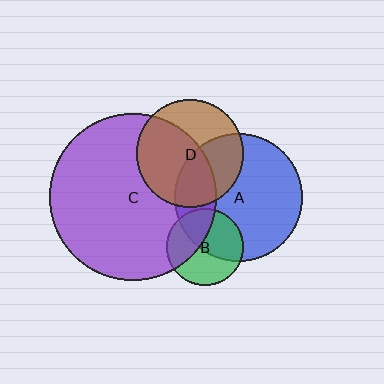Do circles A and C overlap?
Yes.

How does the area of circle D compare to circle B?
Approximately 1.9 times.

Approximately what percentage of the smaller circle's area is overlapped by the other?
Approximately 20%.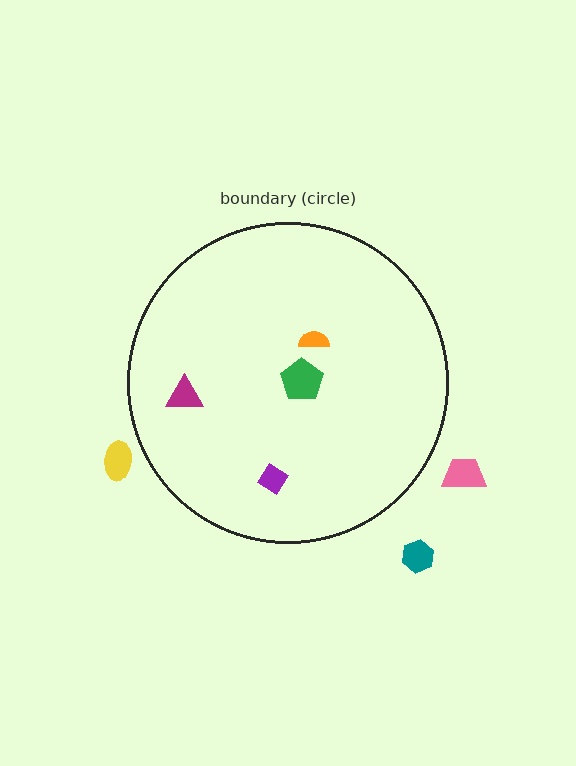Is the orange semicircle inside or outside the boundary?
Inside.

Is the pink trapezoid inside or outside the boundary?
Outside.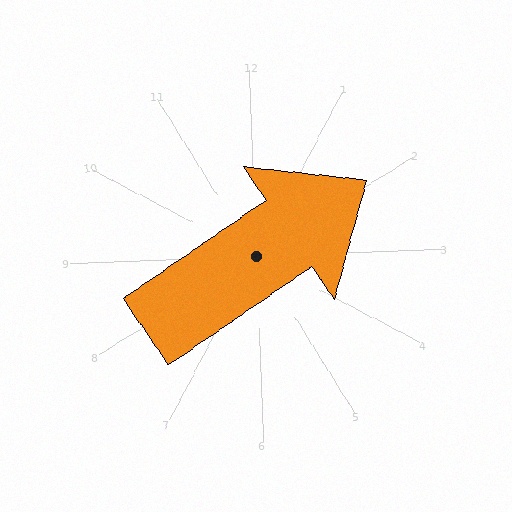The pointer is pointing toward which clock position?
Roughly 2 o'clock.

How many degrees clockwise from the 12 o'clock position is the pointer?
Approximately 58 degrees.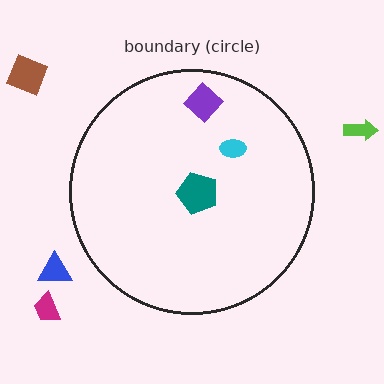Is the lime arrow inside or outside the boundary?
Outside.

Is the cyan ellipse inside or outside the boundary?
Inside.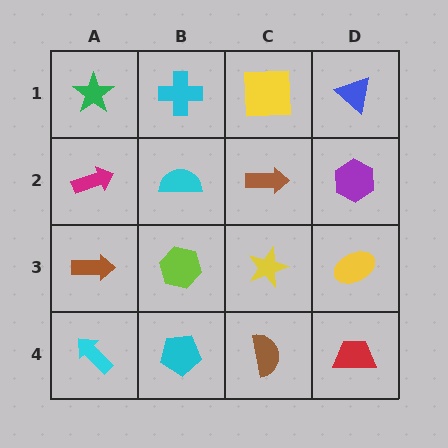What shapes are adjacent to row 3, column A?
A magenta arrow (row 2, column A), a cyan arrow (row 4, column A), a lime hexagon (row 3, column B).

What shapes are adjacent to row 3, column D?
A purple hexagon (row 2, column D), a red trapezoid (row 4, column D), a yellow star (row 3, column C).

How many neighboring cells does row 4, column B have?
3.